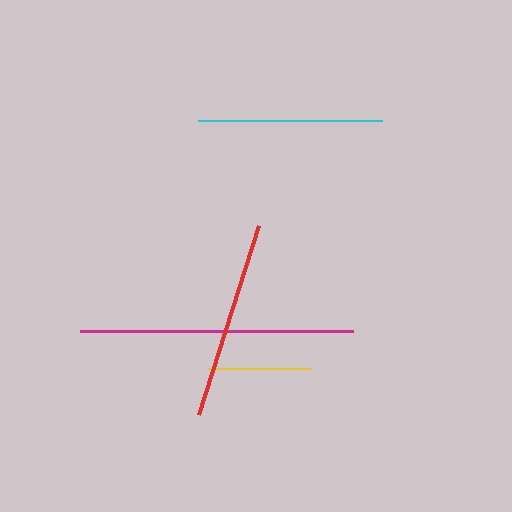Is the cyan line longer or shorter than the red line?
The red line is longer than the cyan line.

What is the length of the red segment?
The red segment is approximately 198 pixels long.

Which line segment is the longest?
The magenta line is the longest at approximately 272 pixels.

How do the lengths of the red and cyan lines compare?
The red and cyan lines are approximately the same length.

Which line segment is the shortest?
The yellow line is the shortest at approximately 103 pixels.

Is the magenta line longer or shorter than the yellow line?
The magenta line is longer than the yellow line.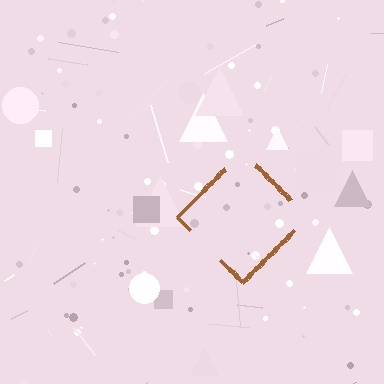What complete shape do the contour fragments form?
The contour fragments form a diamond.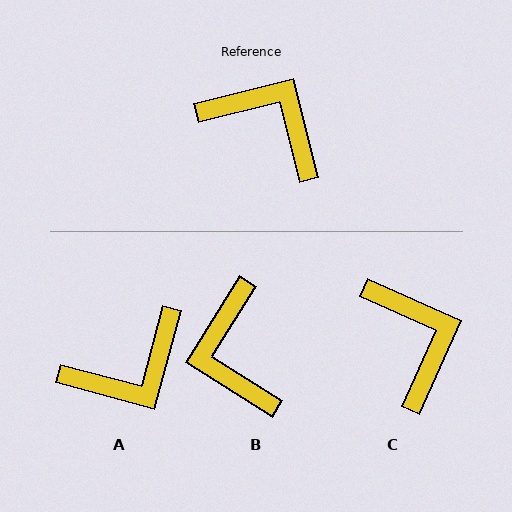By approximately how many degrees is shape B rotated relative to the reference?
Approximately 134 degrees counter-clockwise.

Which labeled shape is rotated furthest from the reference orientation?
B, about 134 degrees away.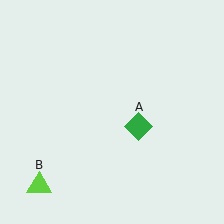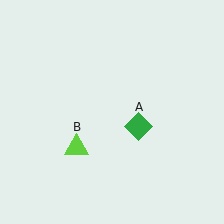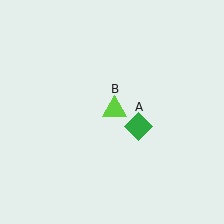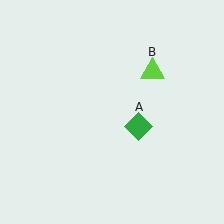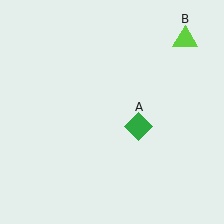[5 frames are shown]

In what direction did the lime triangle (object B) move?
The lime triangle (object B) moved up and to the right.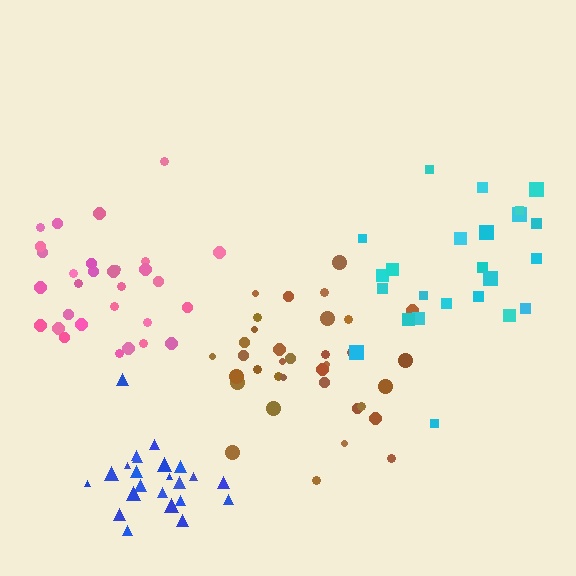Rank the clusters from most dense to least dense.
blue, brown, pink, cyan.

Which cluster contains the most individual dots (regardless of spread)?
Brown (35).